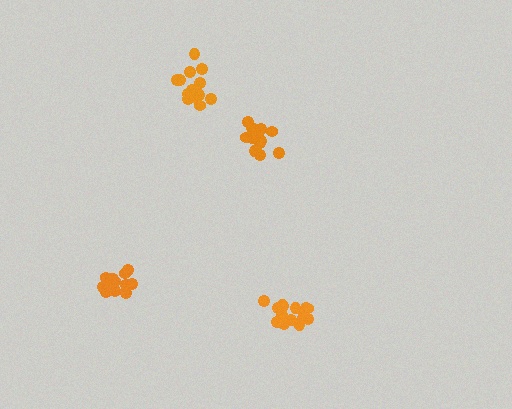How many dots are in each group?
Group 1: 16 dots, Group 2: 17 dots, Group 3: 15 dots, Group 4: 15 dots (63 total).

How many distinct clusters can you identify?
There are 4 distinct clusters.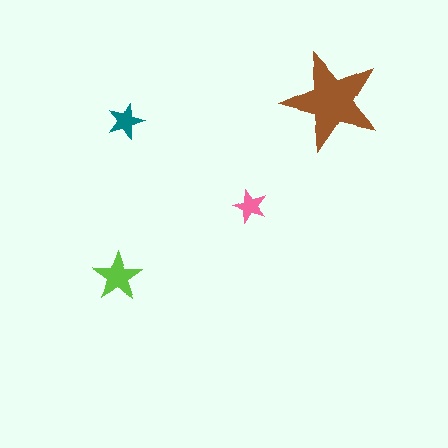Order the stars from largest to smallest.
the brown one, the lime one, the teal one, the pink one.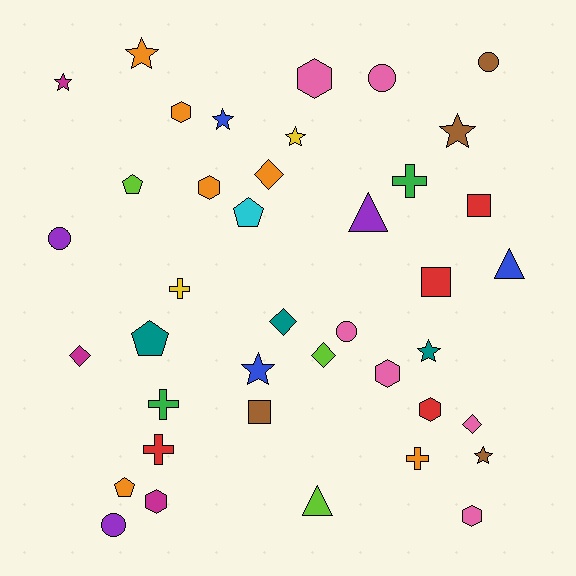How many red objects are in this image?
There are 4 red objects.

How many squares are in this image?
There are 3 squares.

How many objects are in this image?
There are 40 objects.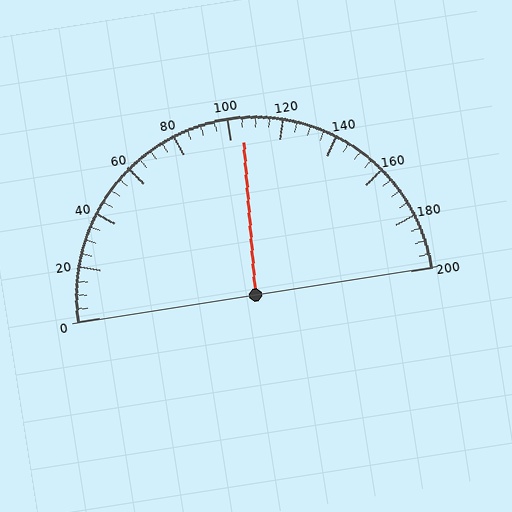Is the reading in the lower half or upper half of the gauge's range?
The reading is in the upper half of the range (0 to 200).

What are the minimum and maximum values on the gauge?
The gauge ranges from 0 to 200.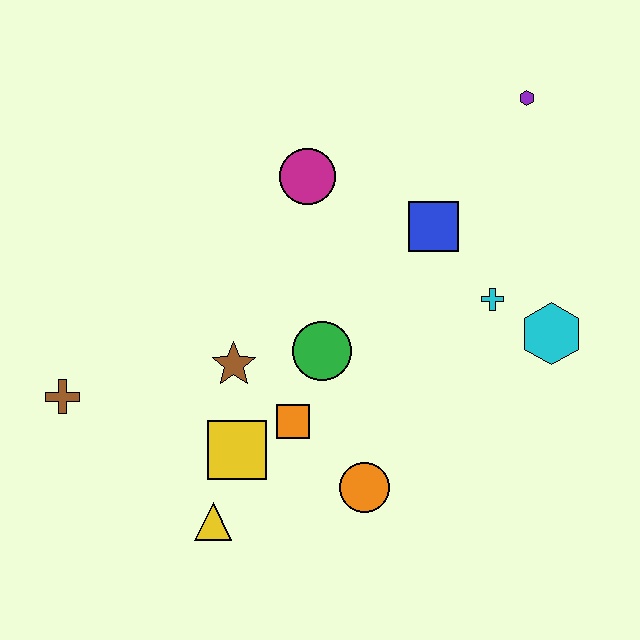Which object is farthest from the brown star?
The purple hexagon is farthest from the brown star.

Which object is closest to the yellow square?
The orange square is closest to the yellow square.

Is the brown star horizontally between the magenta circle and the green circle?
No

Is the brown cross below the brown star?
Yes